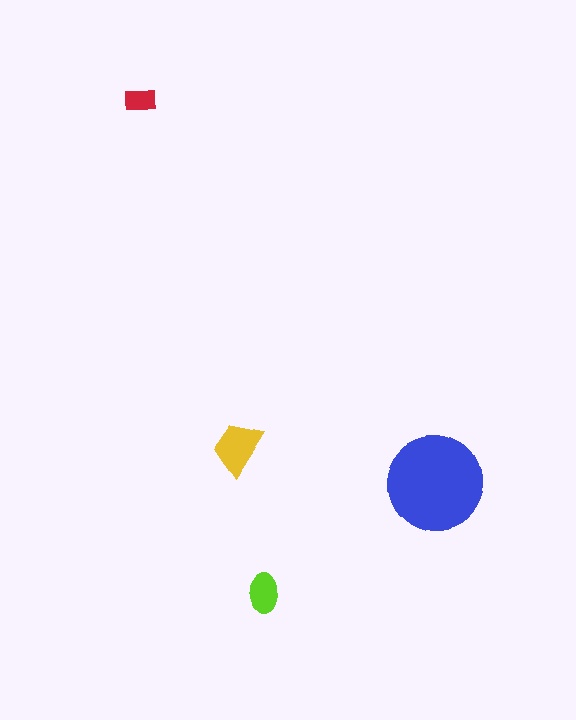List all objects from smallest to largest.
The red rectangle, the lime ellipse, the yellow trapezoid, the blue circle.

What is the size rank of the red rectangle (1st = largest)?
4th.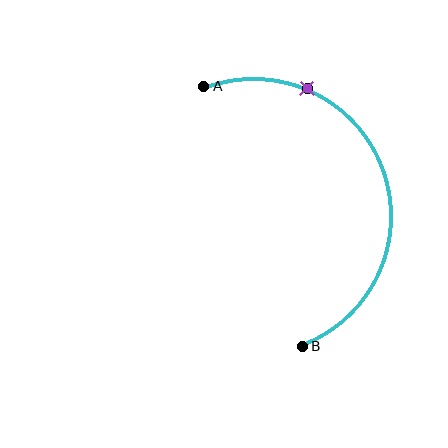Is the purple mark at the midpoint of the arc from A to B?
No. The purple mark lies on the arc but is closer to endpoint A. The arc midpoint would be at the point on the curve equidistant along the arc from both A and B.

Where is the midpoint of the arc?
The arc midpoint is the point on the curve farthest from the straight line joining A and B. It sits to the right of that line.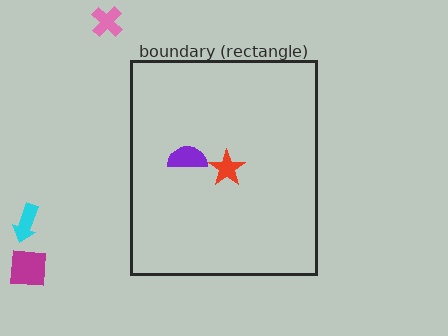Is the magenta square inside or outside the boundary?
Outside.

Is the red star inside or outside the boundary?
Inside.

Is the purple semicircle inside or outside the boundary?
Inside.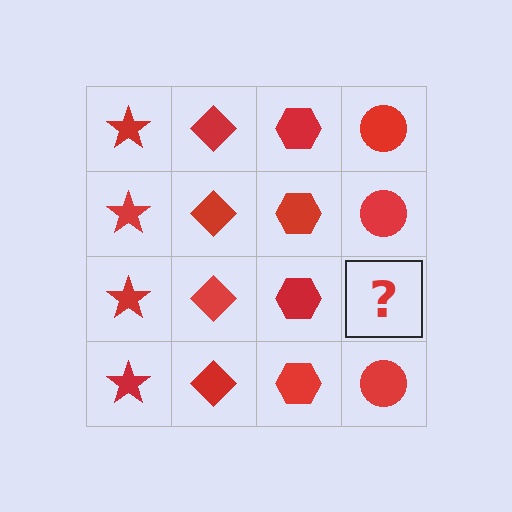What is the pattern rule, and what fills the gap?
The rule is that each column has a consistent shape. The gap should be filled with a red circle.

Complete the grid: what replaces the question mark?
The question mark should be replaced with a red circle.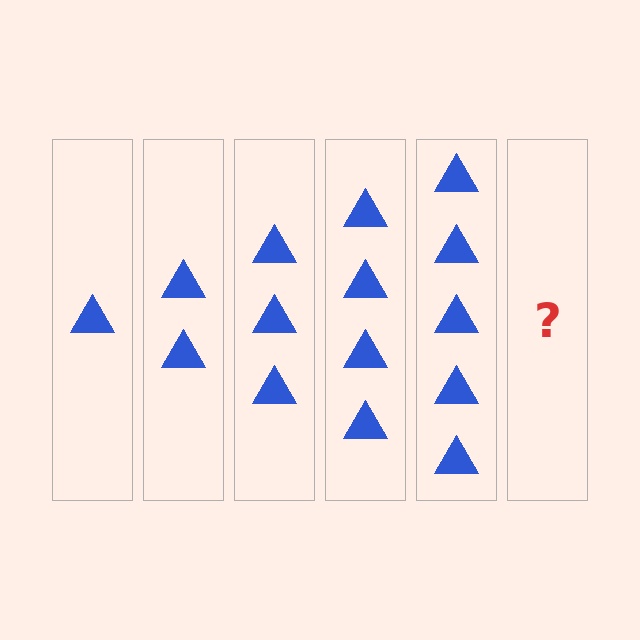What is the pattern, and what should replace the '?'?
The pattern is that each step adds one more triangle. The '?' should be 6 triangles.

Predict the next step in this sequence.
The next step is 6 triangles.